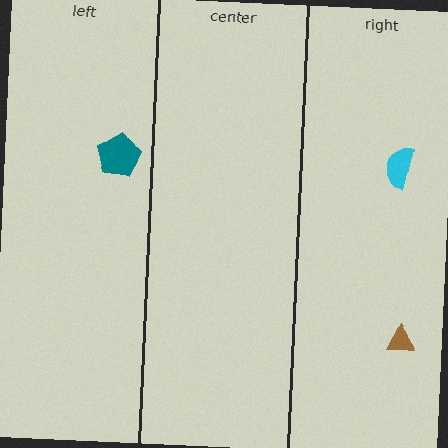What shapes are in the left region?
The teal pentagon.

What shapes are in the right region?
The cyan semicircle, the brown triangle.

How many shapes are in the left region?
1.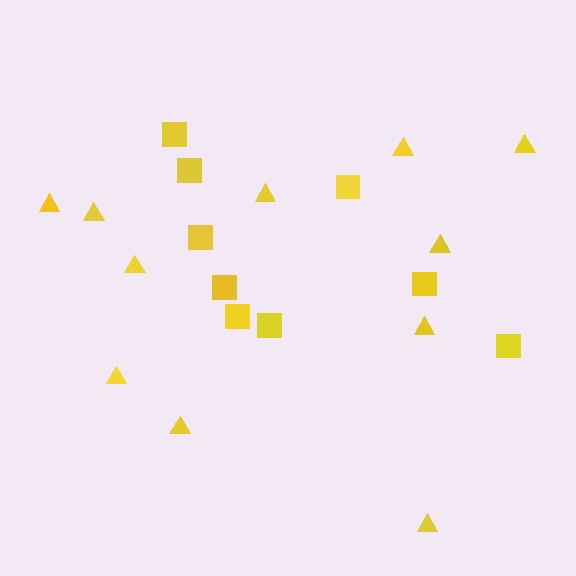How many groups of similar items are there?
There are 2 groups: one group of triangles (11) and one group of squares (9).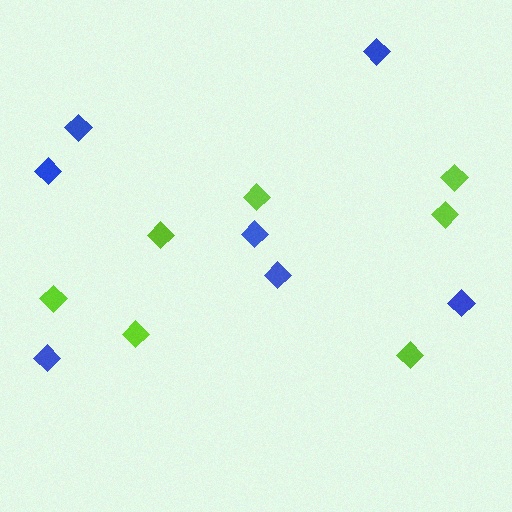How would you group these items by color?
There are 2 groups: one group of blue diamonds (7) and one group of lime diamonds (7).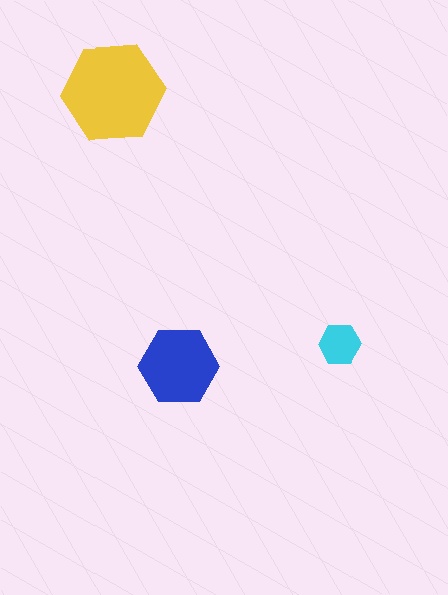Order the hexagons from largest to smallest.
the yellow one, the blue one, the cyan one.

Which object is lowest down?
The blue hexagon is bottommost.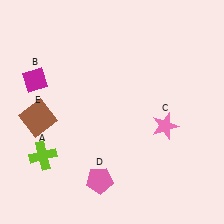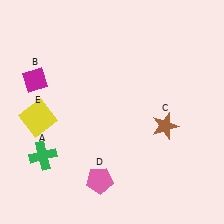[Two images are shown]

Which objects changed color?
A changed from lime to green. C changed from pink to brown. E changed from brown to yellow.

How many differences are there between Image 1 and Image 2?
There are 3 differences between the two images.